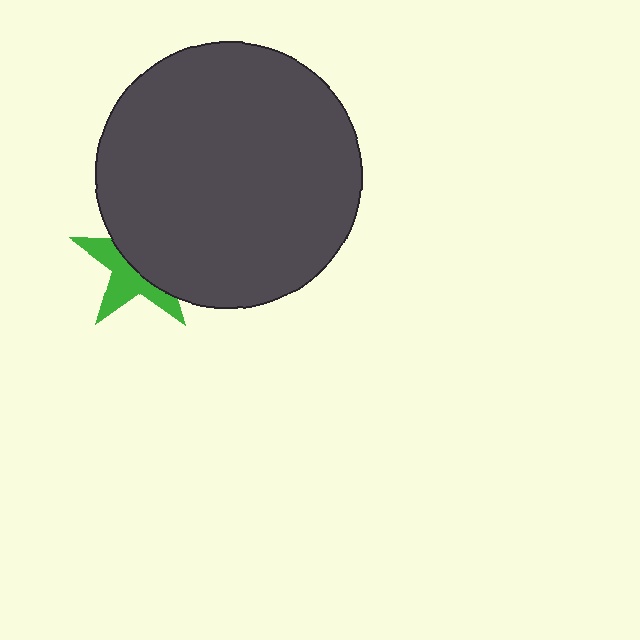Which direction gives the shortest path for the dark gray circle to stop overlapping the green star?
Moving toward the upper-right gives the shortest separation.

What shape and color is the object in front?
The object in front is a dark gray circle.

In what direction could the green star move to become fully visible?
The green star could move toward the lower-left. That would shift it out from behind the dark gray circle entirely.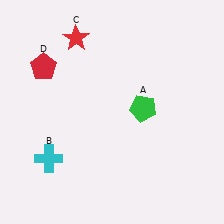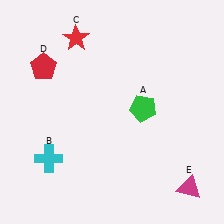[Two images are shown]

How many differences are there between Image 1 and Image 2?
There is 1 difference between the two images.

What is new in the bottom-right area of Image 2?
A magenta triangle (E) was added in the bottom-right area of Image 2.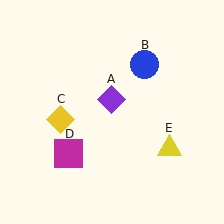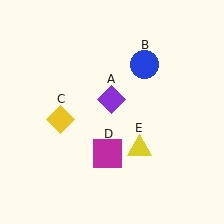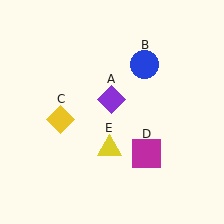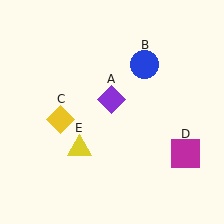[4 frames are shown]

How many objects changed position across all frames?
2 objects changed position: magenta square (object D), yellow triangle (object E).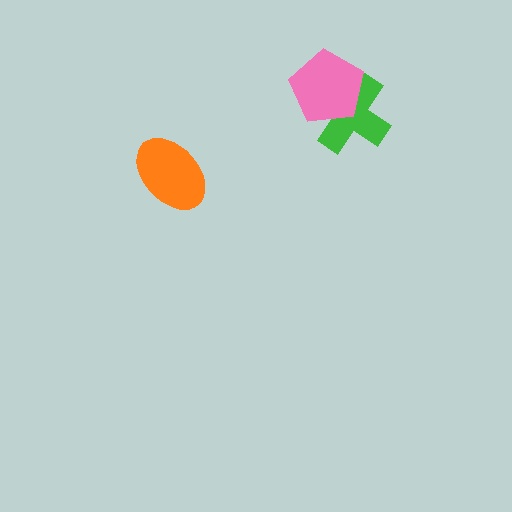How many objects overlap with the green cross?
1 object overlaps with the green cross.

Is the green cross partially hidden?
Yes, it is partially covered by another shape.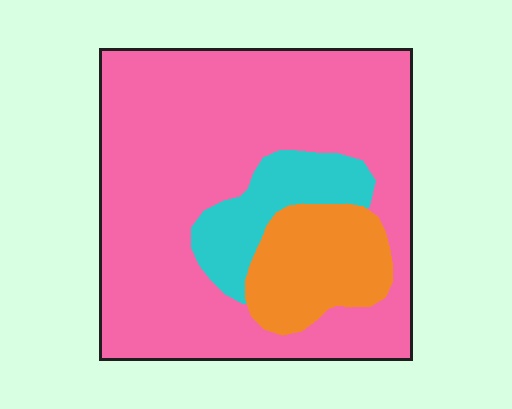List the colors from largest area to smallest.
From largest to smallest: pink, orange, cyan.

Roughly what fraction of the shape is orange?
Orange covers 15% of the shape.